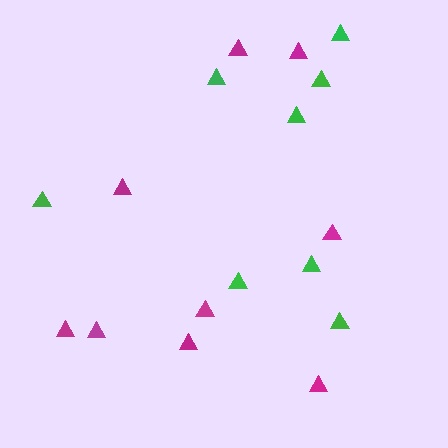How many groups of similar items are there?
There are 2 groups: one group of magenta triangles (9) and one group of green triangles (8).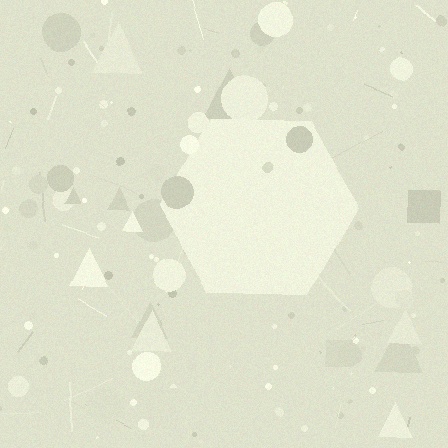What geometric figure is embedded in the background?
A hexagon is embedded in the background.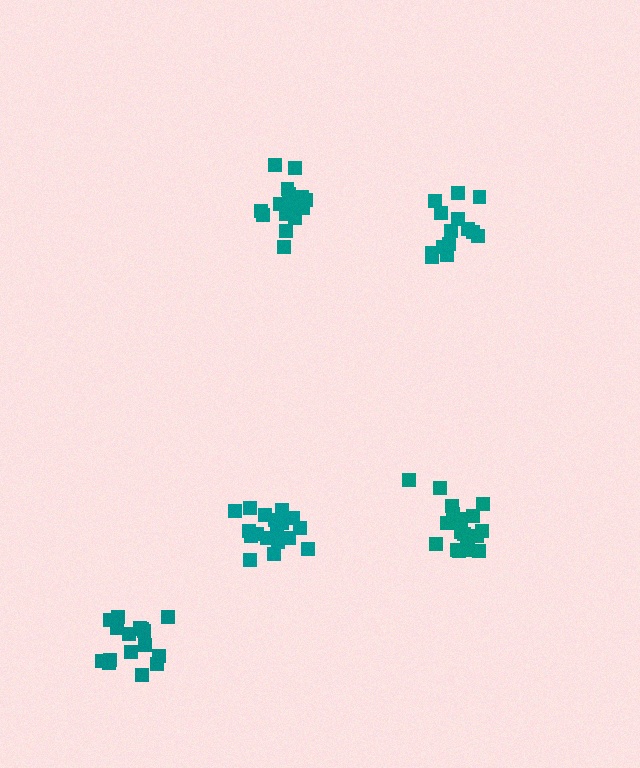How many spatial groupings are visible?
There are 5 spatial groupings.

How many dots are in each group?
Group 1: 16 dots, Group 2: 17 dots, Group 3: 18 dots, Group 4: 19 dots, Group 5: 15 dots (85 total).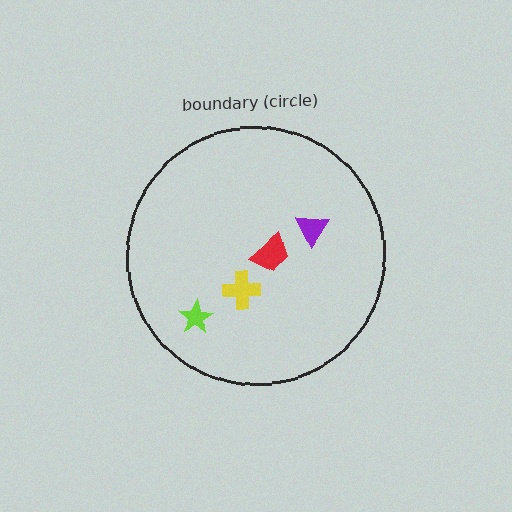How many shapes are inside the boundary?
4 inside, 0 outside.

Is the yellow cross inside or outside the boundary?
Inside.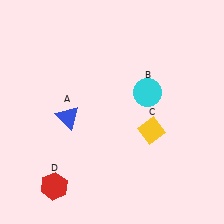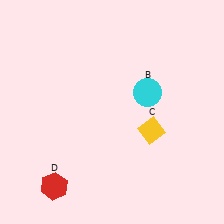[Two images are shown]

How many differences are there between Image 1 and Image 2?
There is 1 difference between the two images.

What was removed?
The blue triangle (A) was removed in Image 2.